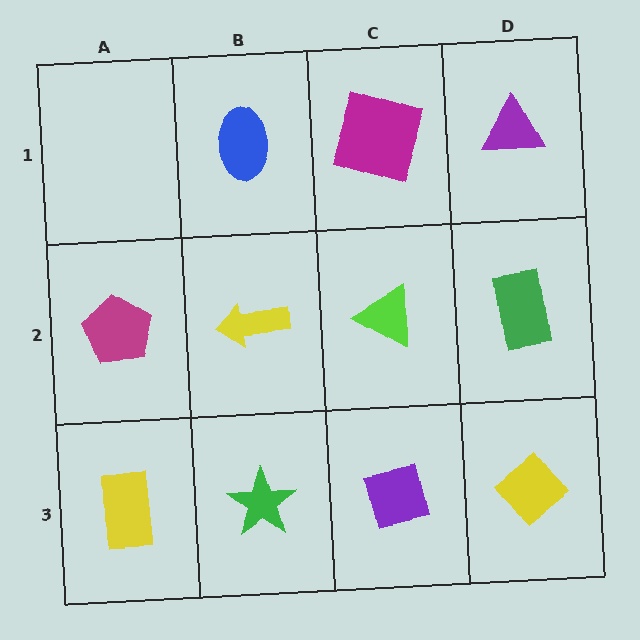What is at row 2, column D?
A green rectangle.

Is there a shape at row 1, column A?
No, that cell is empty.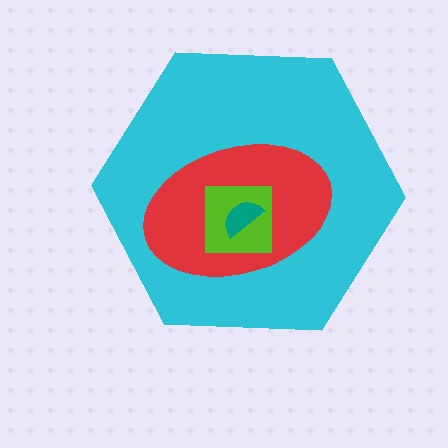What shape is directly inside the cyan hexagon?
The red ellipse.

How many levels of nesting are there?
4.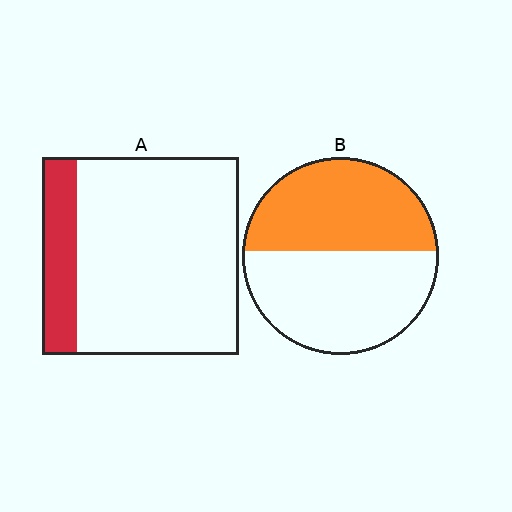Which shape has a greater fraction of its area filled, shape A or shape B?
Shape B.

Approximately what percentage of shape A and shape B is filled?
A is approximately 20% and B is approximately 45%.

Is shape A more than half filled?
No.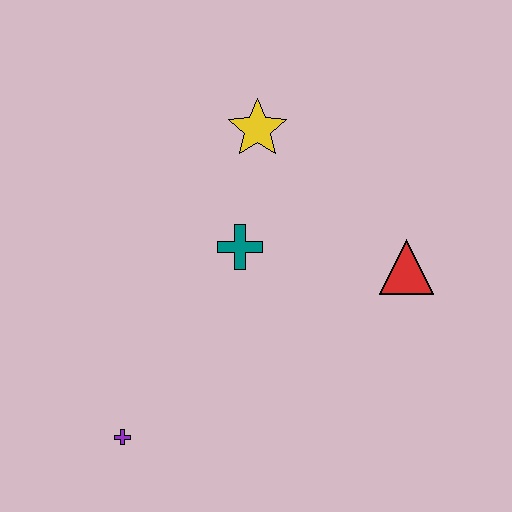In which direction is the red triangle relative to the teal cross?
The red triangle is to the right of the teal cross.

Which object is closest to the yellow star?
The teal cross is closest to the yellow star.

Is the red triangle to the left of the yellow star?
No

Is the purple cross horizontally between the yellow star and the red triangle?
No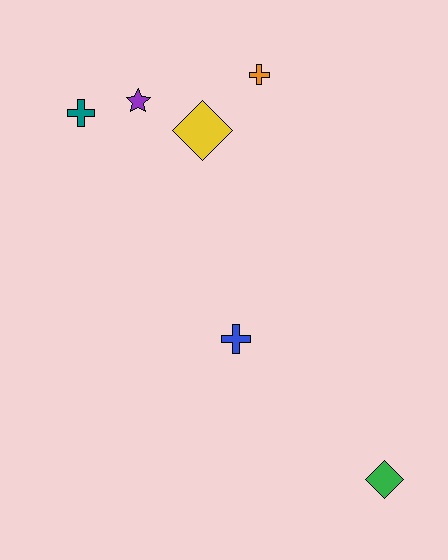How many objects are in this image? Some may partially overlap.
There are 6 objects.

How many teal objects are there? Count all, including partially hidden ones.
There is 1 teal object.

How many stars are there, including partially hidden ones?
There is 1 star.